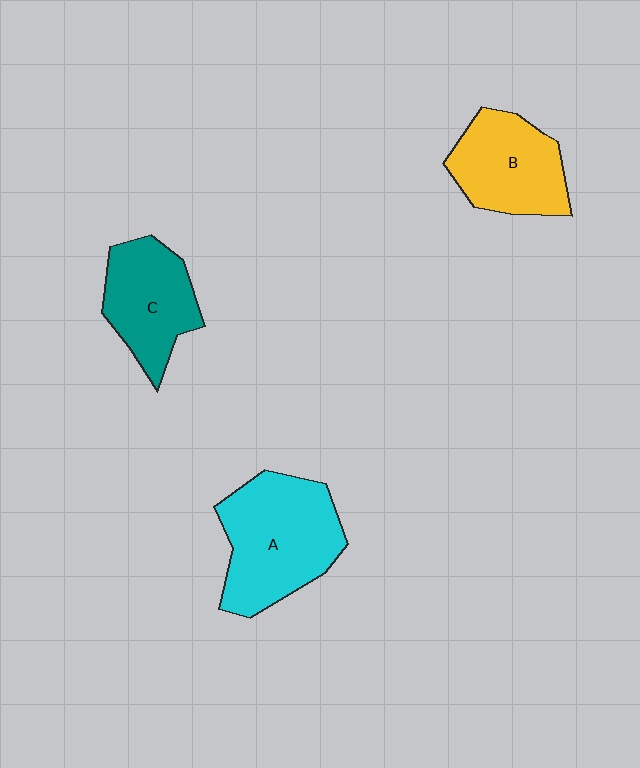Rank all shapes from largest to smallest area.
From largest to smallest: A (cyan), B (yellow), C (teal).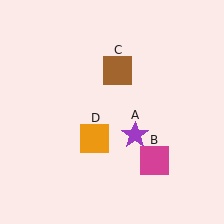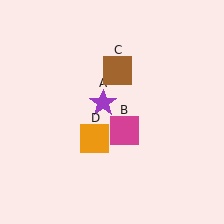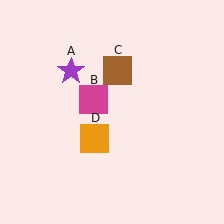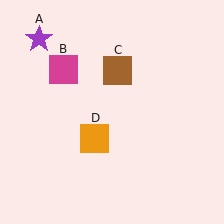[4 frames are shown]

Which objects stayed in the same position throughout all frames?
Brown square (object C) and orange square (object D) remained stationary.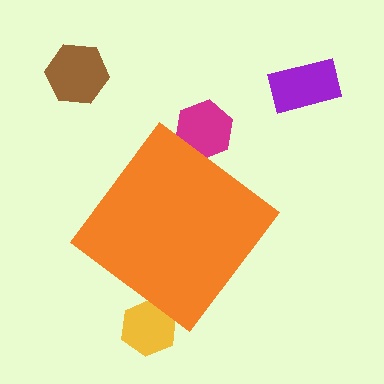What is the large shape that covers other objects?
An orange diamond.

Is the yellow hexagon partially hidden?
Yes, the yellow hexagon is partially hidden behind the orange diamond.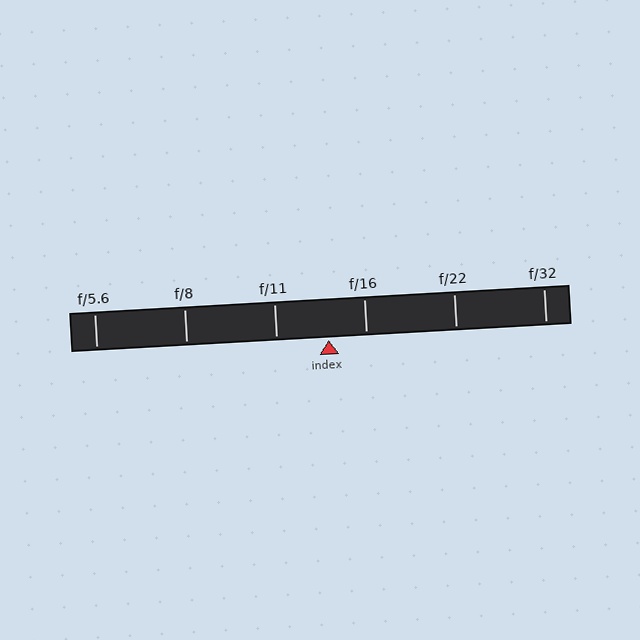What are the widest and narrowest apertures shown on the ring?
The widest aperture shown is f/5.6 and the narrowest is f/32.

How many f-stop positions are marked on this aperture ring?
There are 6 f-stop positions marked.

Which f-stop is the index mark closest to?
The index mark is closest to f/16.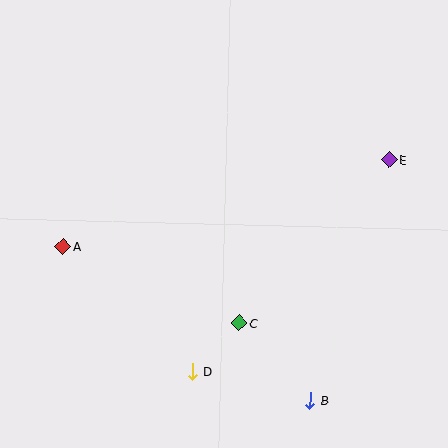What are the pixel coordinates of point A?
Point A is at (63, 247).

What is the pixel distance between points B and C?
The distance between B and C is 105 pixels.